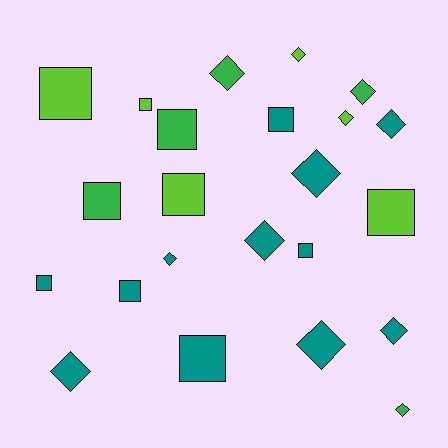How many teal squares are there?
There are 5 teal squares.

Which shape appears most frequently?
Diamond, with 12 objects.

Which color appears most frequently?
Teal, with 12 objects.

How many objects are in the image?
There are 23 objects.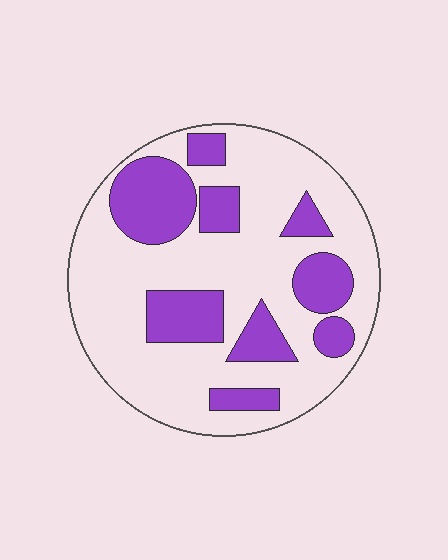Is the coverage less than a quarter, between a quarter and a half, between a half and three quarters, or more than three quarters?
Between a quarter and a half.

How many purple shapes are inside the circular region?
9.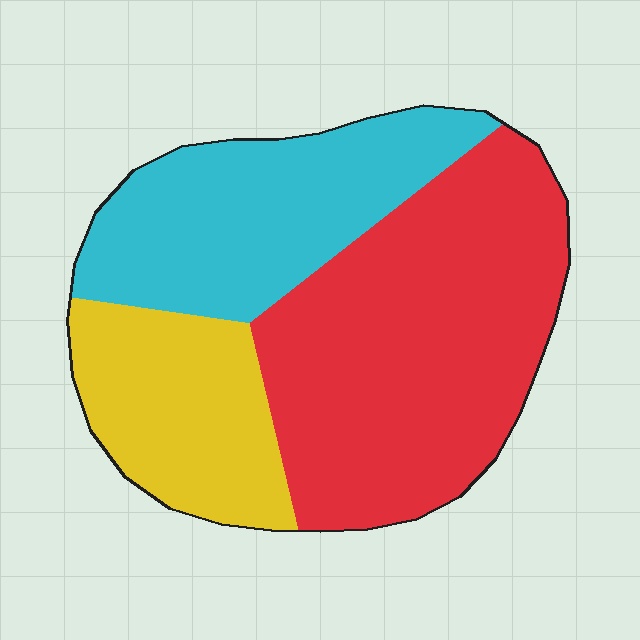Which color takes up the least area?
Yellow, at roughly 20%.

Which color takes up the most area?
Red, at roughly 50%.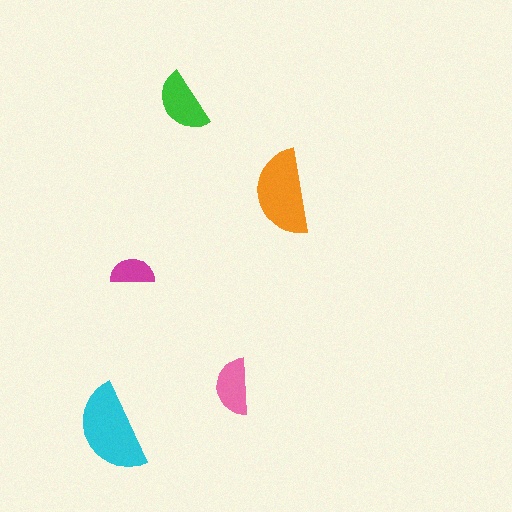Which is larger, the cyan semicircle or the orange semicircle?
The cyan one.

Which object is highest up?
The green semicircle is topmost.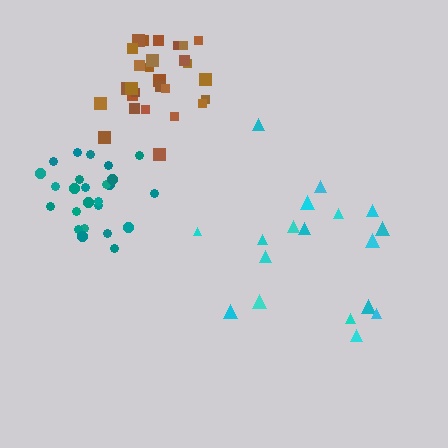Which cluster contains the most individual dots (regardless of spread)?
Brown (28).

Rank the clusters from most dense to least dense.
teal, brown, cyan.